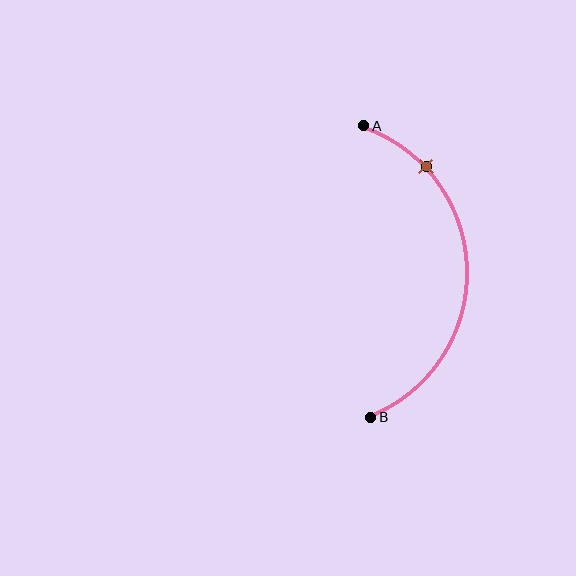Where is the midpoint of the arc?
The arc midpoint is the point on the curve farthest from the straight line joining A and B. It sits to the right of that line.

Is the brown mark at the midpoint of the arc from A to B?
No. The brown mark lies on the arc but is closer to endpoint A. The arc midpoint would be at the point on the curve equidistant along the arc from both A and B.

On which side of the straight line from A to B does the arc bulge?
The arc bulges to the right of the straight line connecting A and B.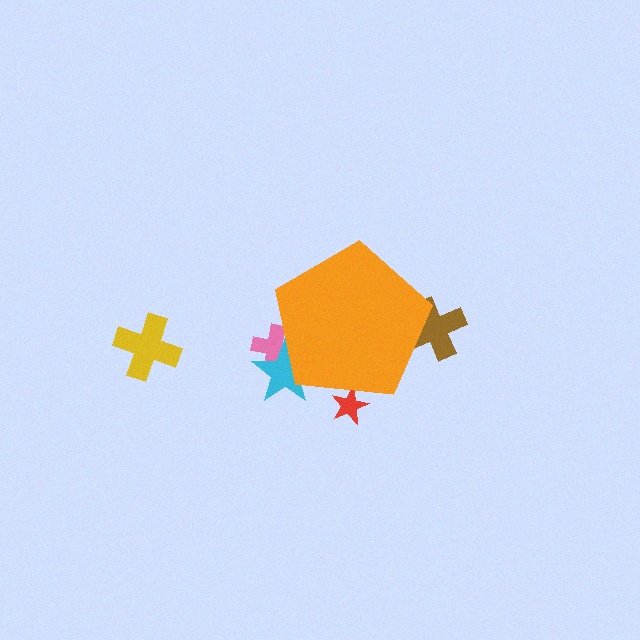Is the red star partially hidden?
Yes, the red star is partially hidden behind the orange pentagon.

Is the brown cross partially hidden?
Yes, the brown cross is partially hidden behind the orange pentagon.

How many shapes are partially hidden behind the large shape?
4 shapes are partially hidden.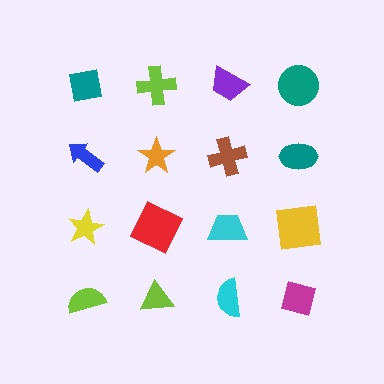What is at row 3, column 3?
A cyan trapezoid.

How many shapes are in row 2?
4 shapes.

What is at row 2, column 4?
A teal ellipse.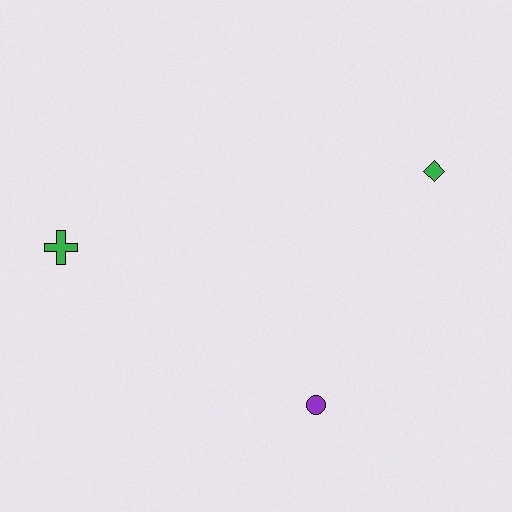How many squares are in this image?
There are no squares.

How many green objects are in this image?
There are 2 green objects.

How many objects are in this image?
There are 3 objects.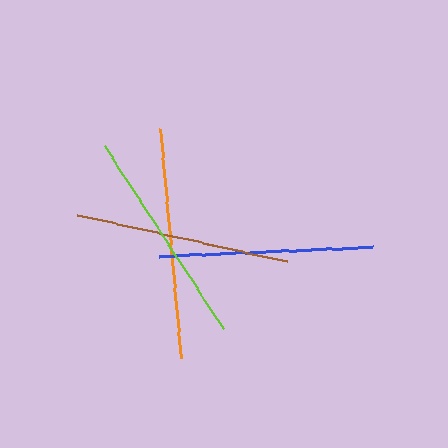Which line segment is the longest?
The orange line is the longest at approximately 230 pixels.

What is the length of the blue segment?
The blue segment is approximately 214 pixels long.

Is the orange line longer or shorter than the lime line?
The orange line is longer than the lime line.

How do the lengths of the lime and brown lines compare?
The lime and brown lines are approximately the same length.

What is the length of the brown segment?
The brown segment is approximately 215 pixels long.